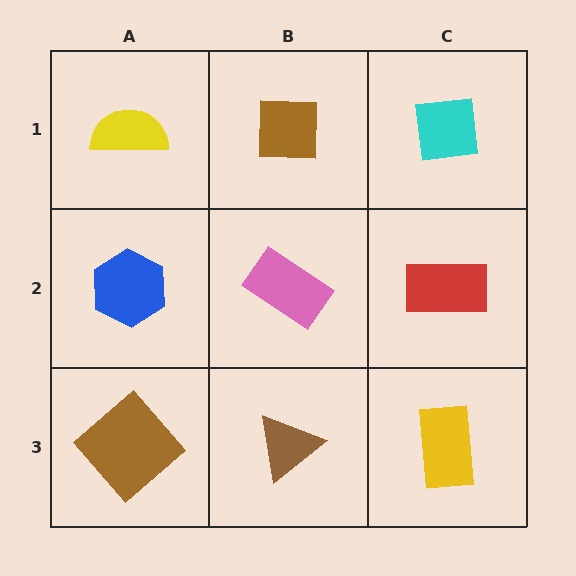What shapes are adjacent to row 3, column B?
A pink rectangle (row 2, column B), a brown diamond (row 3, column A), a yellow rectangle (row 3, column C).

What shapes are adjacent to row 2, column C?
A cyan square (row 1, column C), a yellow rectangle (row 3, column C), a pink rectangle (row 2, column B).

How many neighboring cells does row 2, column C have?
3.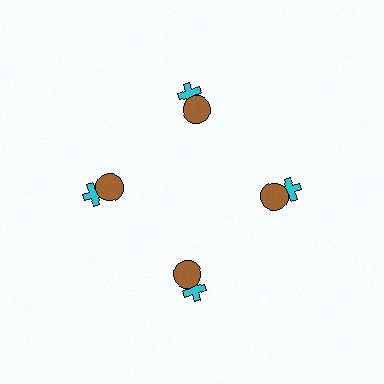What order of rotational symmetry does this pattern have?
This pattern has 4-fold rotational symmetry.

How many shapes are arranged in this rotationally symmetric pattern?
There are 8 shapes, arranged in 4 groups of 2.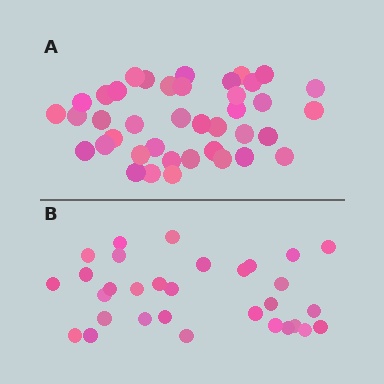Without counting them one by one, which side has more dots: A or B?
Region A (the top region) has more dots.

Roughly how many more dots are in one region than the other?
Region A has roughly 8 or so more dots than region B.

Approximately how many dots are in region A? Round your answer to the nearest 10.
About 40 dots.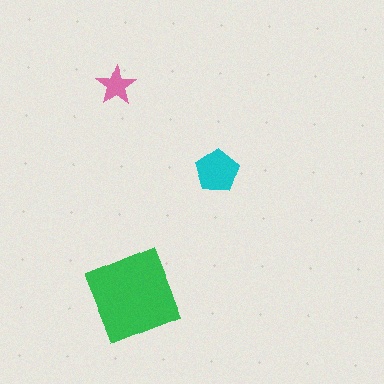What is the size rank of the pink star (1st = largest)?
3rd.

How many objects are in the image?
There are 3 objects in the image.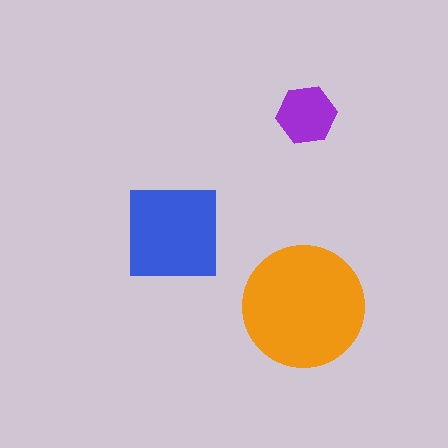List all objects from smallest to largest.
The purple hexagon, the blue square, the orange circle.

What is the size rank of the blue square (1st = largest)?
2nd.